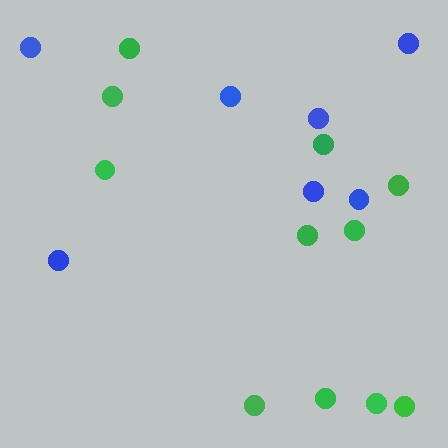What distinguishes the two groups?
There are 2 groups: one group of blue circles (7) and one group of green circles (11).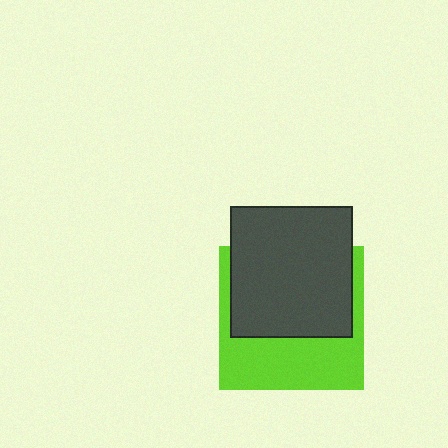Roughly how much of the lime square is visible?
A small part of it is visible (roughly 45%).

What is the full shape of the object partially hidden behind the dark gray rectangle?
The partially hidden object is a lime square.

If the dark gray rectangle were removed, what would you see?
You would see the complete lime square.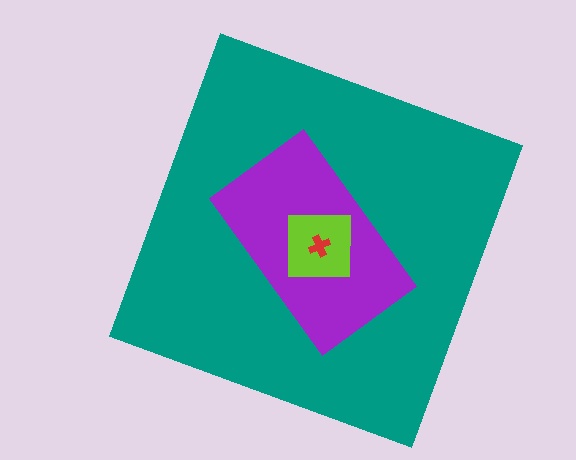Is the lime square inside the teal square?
Yes.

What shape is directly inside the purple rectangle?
The lime square.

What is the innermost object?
The red cross.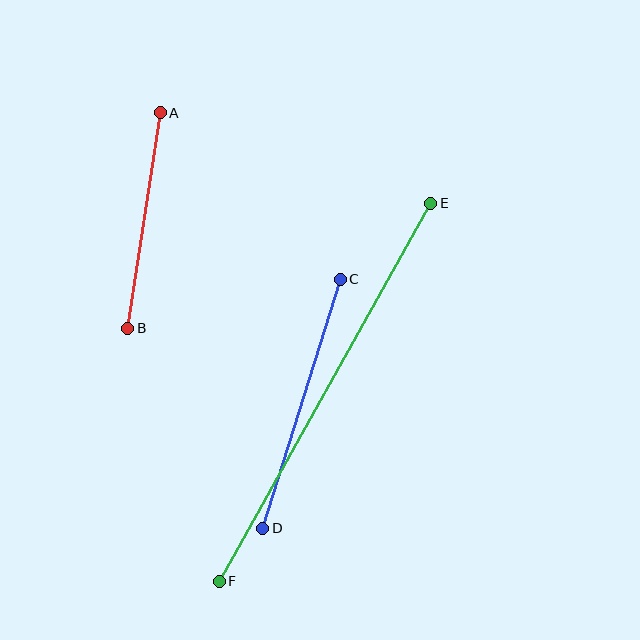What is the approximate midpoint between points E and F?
The midpoint is at approximately (325, 392) pixels.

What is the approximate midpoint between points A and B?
The midpoint is at approximately (144, 220) pixels.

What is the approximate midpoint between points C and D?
The midpoint is at approximately (301, 404) pixels.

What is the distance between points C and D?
The distance is approximately 260 pixels.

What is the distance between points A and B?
The distance is approximately 218 pixels.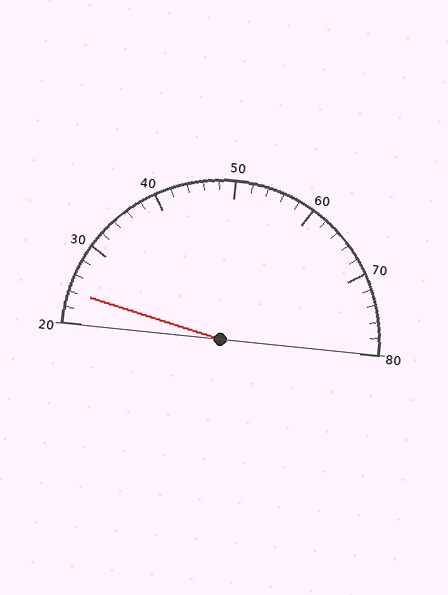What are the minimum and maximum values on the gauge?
The gauge ranges from 20 to 80.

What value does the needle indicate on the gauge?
The needle indicates approximately 24.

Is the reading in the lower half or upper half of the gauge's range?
The reading is in the lower half of the range (20 to 80).